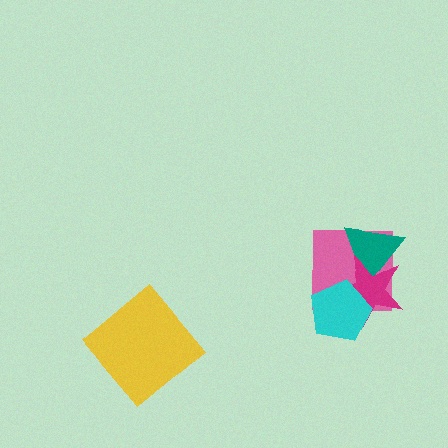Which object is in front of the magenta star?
The cyan pentagon is in front of the magenta star.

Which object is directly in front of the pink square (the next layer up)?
The teal triangle is directly in front of the pink square.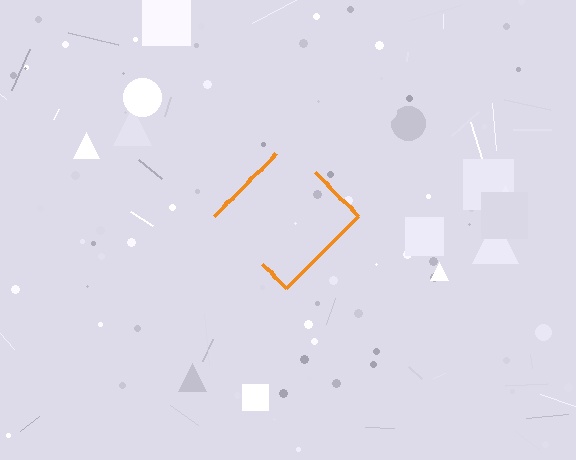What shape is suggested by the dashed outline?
The dashed outline suggests a diamond.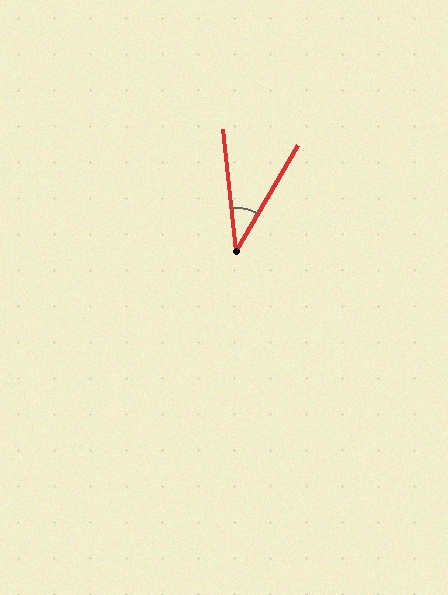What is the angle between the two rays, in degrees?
Approximately 36 degrees.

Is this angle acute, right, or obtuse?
It is acute.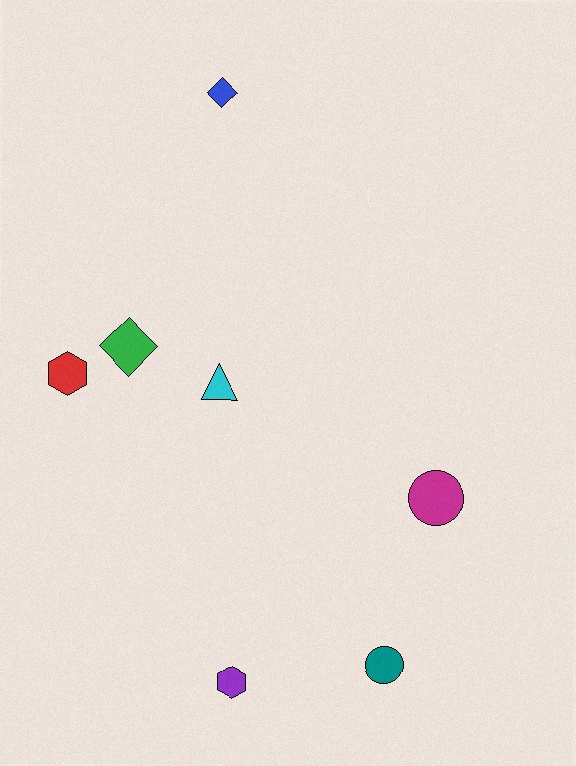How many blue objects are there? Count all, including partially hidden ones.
There is 1 blue object.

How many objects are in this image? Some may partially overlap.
There are 7 objects.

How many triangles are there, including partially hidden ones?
There is 1 triangle.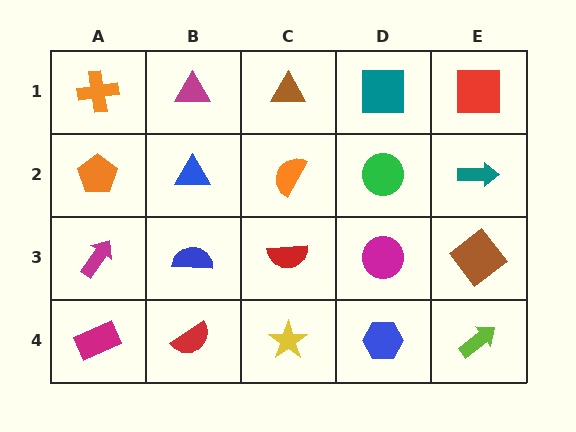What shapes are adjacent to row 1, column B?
A blue triangle (row 2, column B), an orange cross (row 1, column A), a brown triangle (row 1, column C).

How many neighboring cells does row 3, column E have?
3.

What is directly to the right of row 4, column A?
A red semicircle.